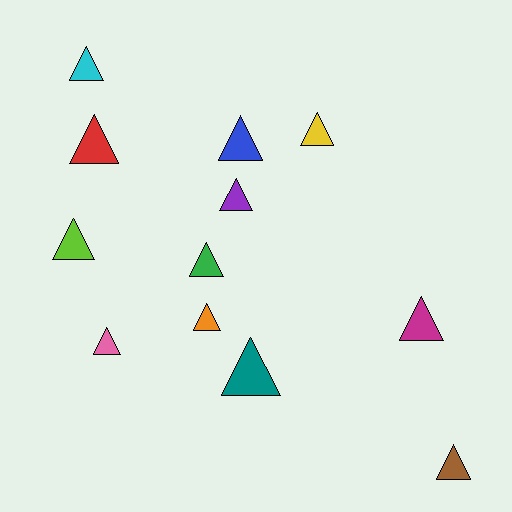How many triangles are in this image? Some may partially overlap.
There are 12 triangles.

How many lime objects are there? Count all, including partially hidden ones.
There is 1 lime object.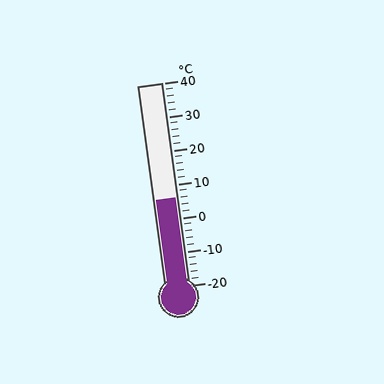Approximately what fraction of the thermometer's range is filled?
The thermometer is filled to approximately 45% of its range.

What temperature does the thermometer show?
The thermometer shows approximately 6°C.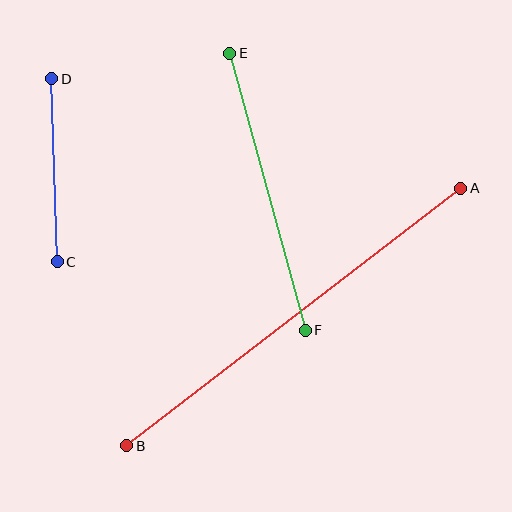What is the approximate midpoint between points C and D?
The midpoint is at approximately (55, 170) pixels.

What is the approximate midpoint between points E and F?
The midpoint is at approximately (268, 192) pixels.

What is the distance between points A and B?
The distance is approximately 422 pixels.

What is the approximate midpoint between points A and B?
The midpoint is at approximately (294, 317) pixels.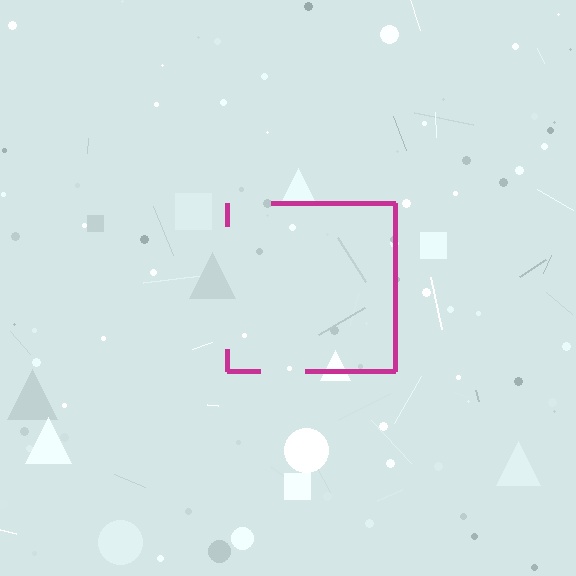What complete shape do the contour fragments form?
The contour fragments form a square.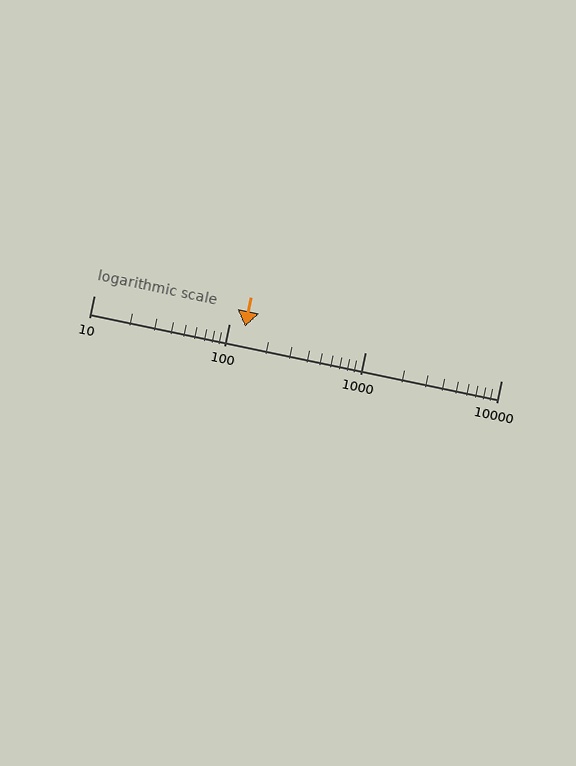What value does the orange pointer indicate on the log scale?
The pointer indicates approximately 130.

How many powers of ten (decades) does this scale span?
The scale spans 3 decades, from 10 to 10000.